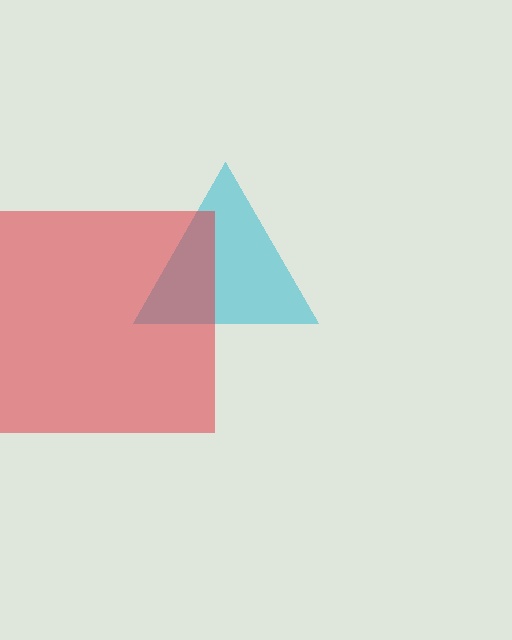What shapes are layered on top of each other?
The layered shapes are: a cyan triangle, a red square.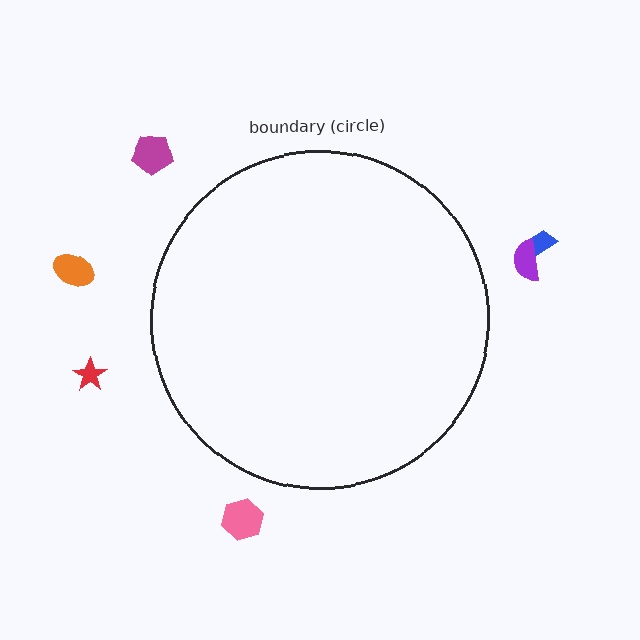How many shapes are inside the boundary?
0 inside, 6 outside.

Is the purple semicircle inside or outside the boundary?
Outside.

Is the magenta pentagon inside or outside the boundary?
Outside.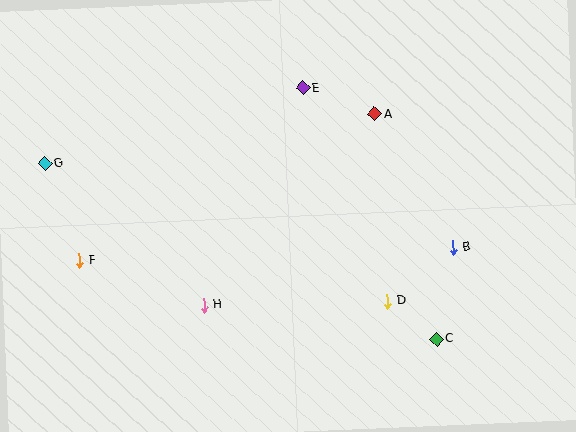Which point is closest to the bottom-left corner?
Point F is closest to the bottom-left corner.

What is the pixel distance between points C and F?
The distance between C and F is 366 pixels.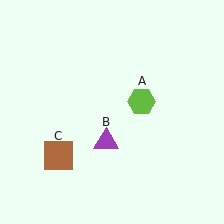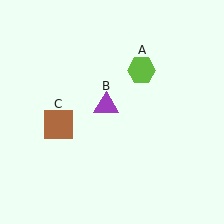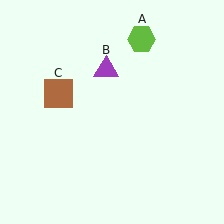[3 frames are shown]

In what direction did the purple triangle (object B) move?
The purple triangle (object B) moved up.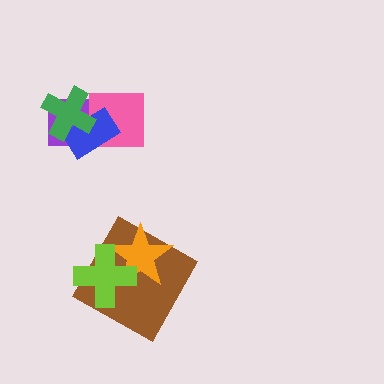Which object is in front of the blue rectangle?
The green cross is in front of the blue rectangle.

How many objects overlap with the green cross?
3 objects overlap with the green cross.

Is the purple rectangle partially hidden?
Yes, it is partially covered by another shape.